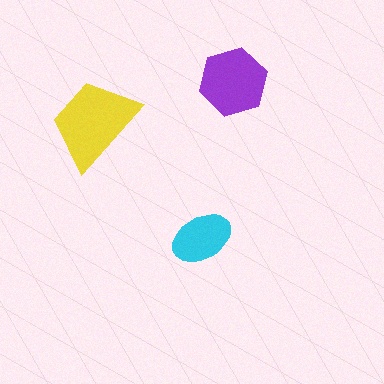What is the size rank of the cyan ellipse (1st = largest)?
3rd.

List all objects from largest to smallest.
The yellow trapezoid, the purple hexagon, the cyan ellipse.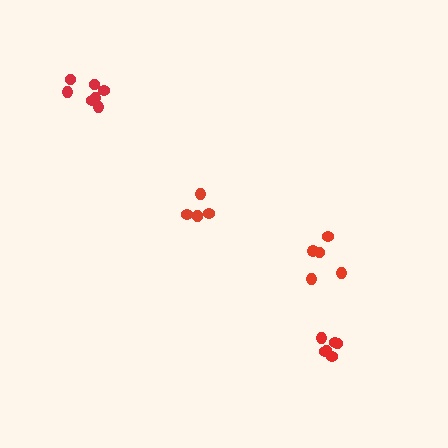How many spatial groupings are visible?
There are 4 spatial groupings.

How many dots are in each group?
Group 1: 7 dots, Group 2: 7 dots, Group 3: 5 dots, Group 4: 5 dots (24 total).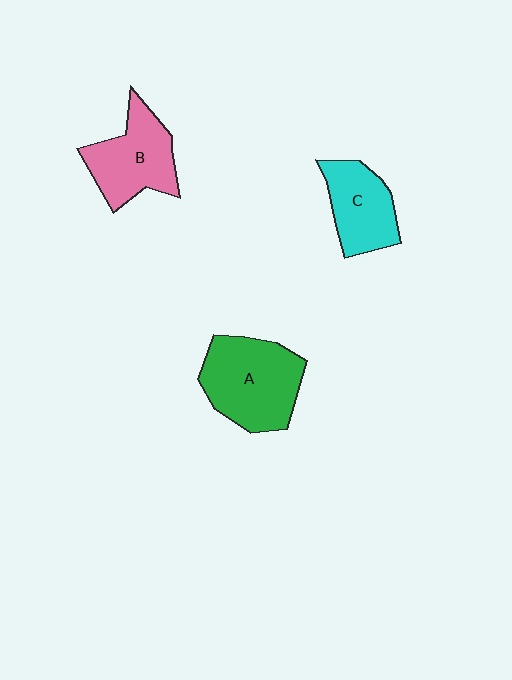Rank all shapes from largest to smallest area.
From largest to smallest: A (green), B (pink), C (cyan).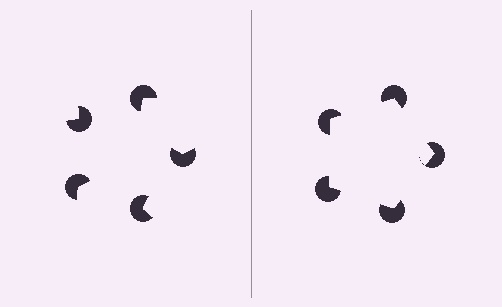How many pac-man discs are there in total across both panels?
10 — 5 on each side.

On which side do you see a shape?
An illusory pentagon appears on the right side. On the left side the wedge cuts are rotated, so no coherent shape forms.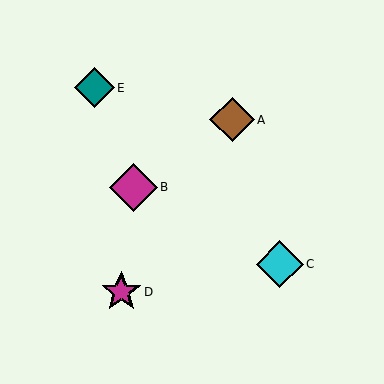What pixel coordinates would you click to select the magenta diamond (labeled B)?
Click at (133, 187) to select the magenta diamond B.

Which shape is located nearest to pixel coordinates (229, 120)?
The brown diamond (labeled A) at (232, 120) is nearest to that location.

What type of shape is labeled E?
Shape E is a teal diamond.